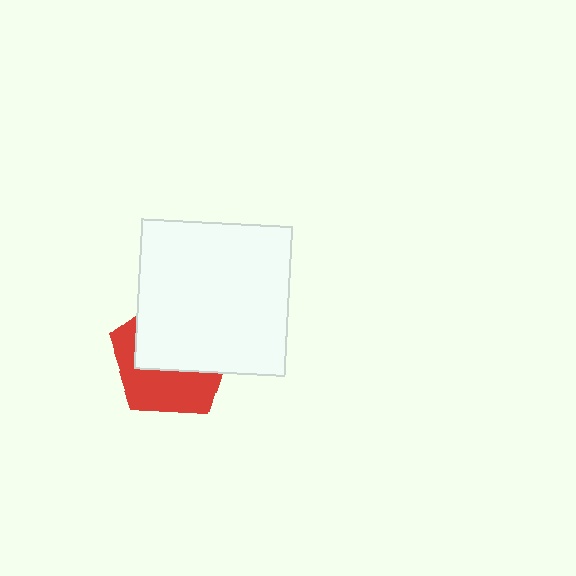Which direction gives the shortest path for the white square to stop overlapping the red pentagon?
Moving up gives the shortest separation.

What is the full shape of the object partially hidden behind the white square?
The partially hidden object is a red pentagon.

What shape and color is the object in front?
The object in front is a white square.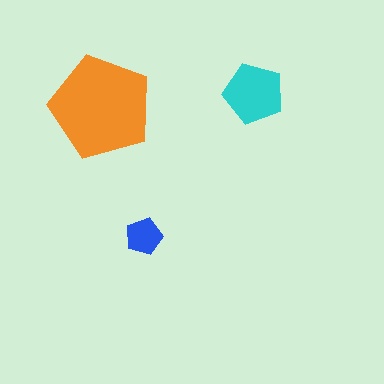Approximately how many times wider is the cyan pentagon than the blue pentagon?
About 1.5 times wider.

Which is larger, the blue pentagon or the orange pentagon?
The orange one.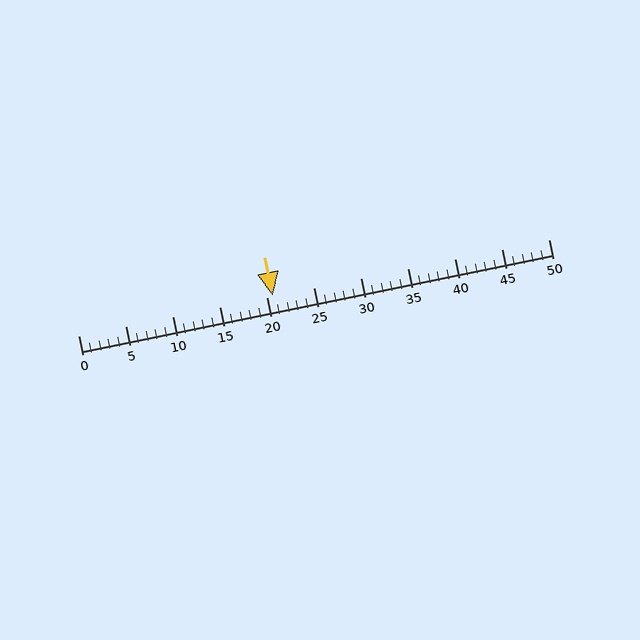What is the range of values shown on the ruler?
The ruler shows values from 0 to 50.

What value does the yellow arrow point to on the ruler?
The yellow arrow points to approximately 21.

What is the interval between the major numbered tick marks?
The major tick marks are spaced 5 units apart.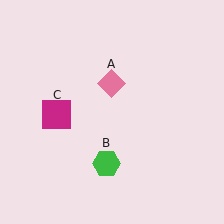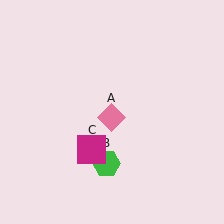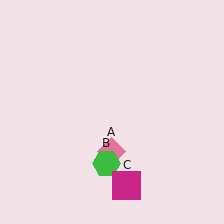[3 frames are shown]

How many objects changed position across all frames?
2 objects changed position: pink diamond (object A), magenta square (object C).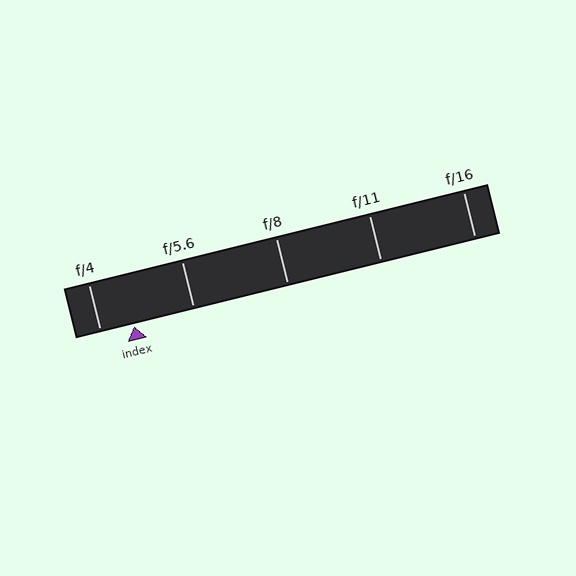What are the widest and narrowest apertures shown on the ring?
The widest aperture shown is f/4 and the narrowest is f/16.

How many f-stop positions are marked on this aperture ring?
There are 5 f-stop positions marked.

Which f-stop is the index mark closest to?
The index mark is closest to f/4.